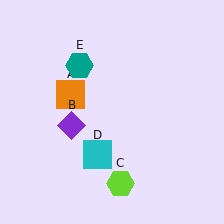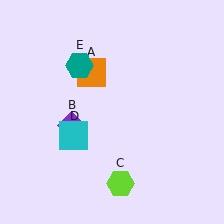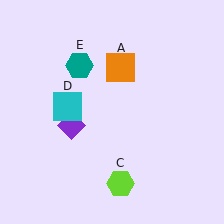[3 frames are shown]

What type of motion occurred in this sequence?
The orange square (object A), cyan square (object D) rotated clockwise around the center of the scene.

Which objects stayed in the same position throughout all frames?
Purple diamond (object B) and lime hexagon (object C) and teal hexagon (object E) remained stationary.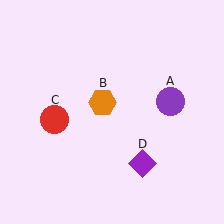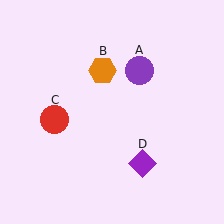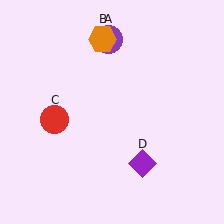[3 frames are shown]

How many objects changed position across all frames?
2 objects changed position: purple circle (object A), orange hexagon (object B).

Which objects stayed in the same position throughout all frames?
Red circle (object C) and purple diamond (object D) remained stationary.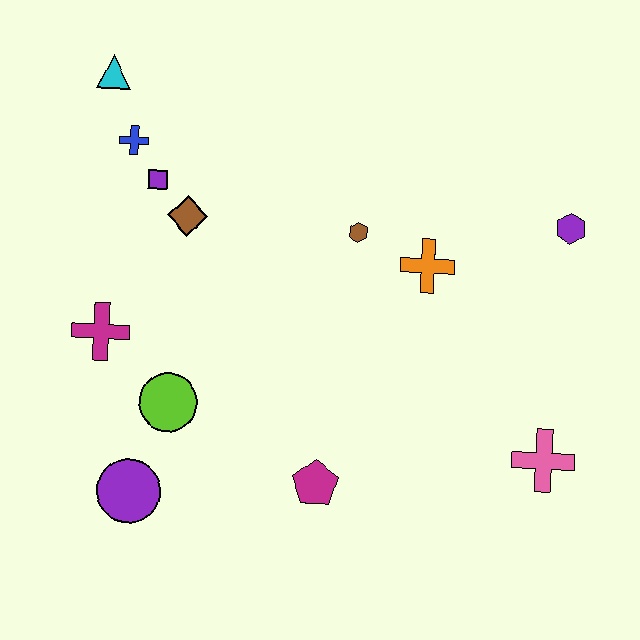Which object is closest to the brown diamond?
The purple square is closest to the brown diamond.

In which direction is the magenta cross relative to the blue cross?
The magenta cross is below the blue cross.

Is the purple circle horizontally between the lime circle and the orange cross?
No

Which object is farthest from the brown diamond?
The pink cross is farthest from the brown diamond.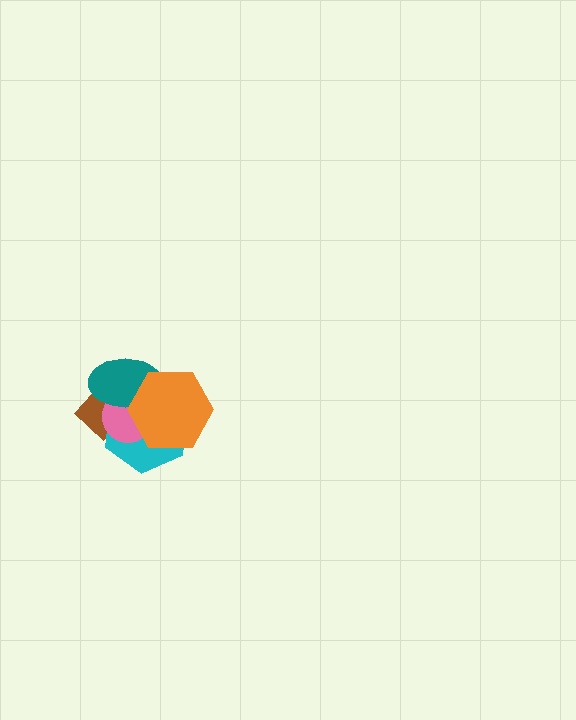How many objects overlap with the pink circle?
4 objects overlap with the pink circle.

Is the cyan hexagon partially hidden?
Yes, it is partially covered by another shape.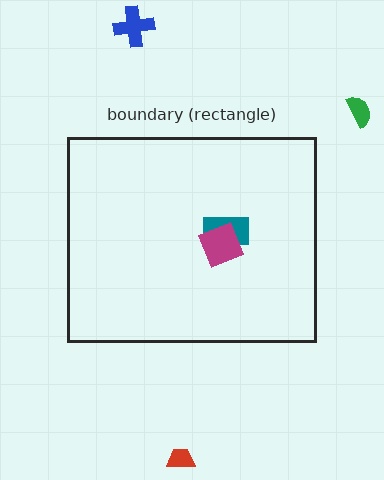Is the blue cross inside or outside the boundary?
Outside.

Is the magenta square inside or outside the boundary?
Inside.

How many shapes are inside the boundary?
2 inside, 3 outside.